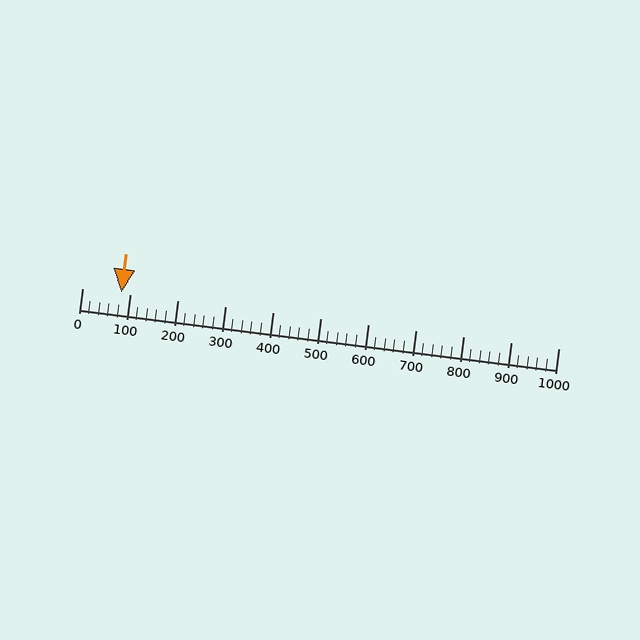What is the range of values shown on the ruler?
The ruler shows values from 0 to 1000.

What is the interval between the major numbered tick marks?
The major tick marks are spaced 100 units apart.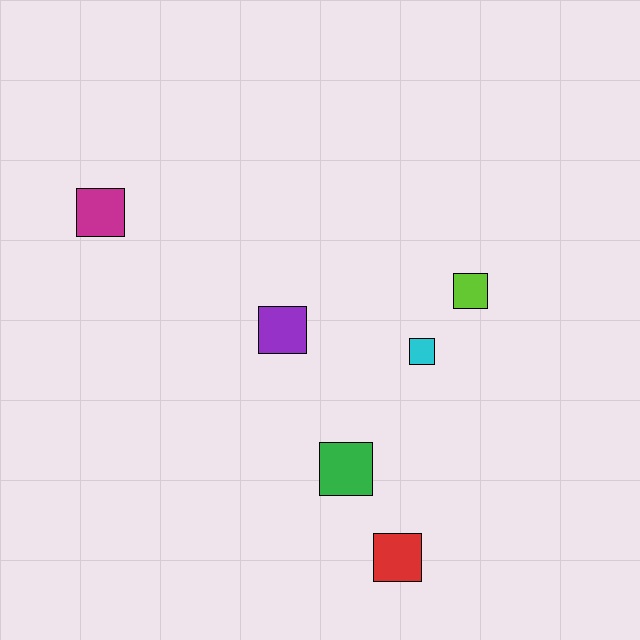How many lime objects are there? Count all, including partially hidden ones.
There is 1 lime object.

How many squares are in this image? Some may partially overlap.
There are 6 squares.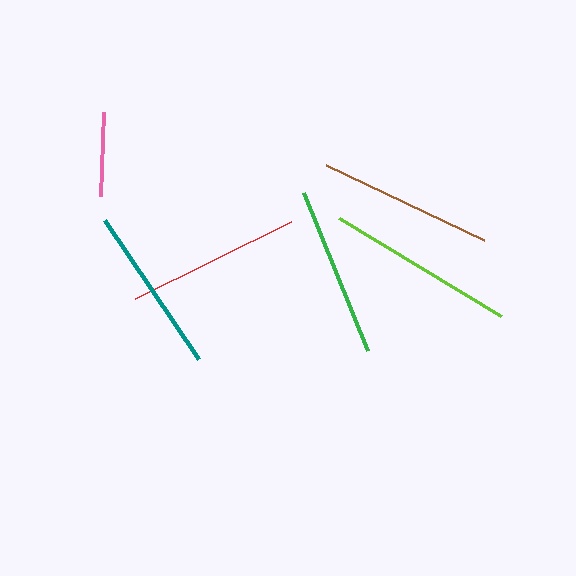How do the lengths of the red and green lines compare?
The red and green lines are approximately the same length.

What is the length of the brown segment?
The brown segment is approximately 175 pixels long.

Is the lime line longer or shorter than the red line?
The lime line is longer than the red line.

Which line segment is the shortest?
The pink line is the shortest at approximately 84 pixels.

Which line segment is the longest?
The lime line is the longest at approximately 190 pixels.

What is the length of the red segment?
The red segment is approximately 174 pixels long.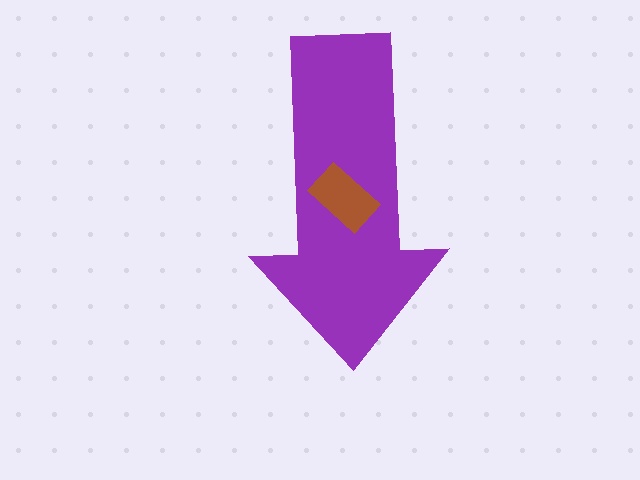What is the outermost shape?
The purple arrow.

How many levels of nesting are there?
2.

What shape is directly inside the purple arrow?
The brown rectangle.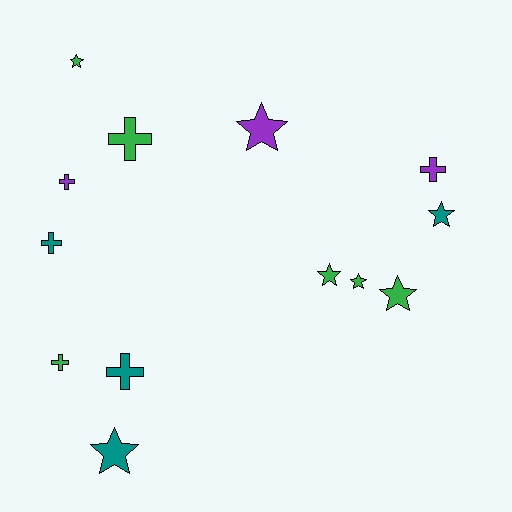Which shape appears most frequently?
Star, with 7 objects.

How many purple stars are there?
There is 1 purple star.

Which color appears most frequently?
Green, with 6 objects.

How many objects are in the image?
There are 13 objects.